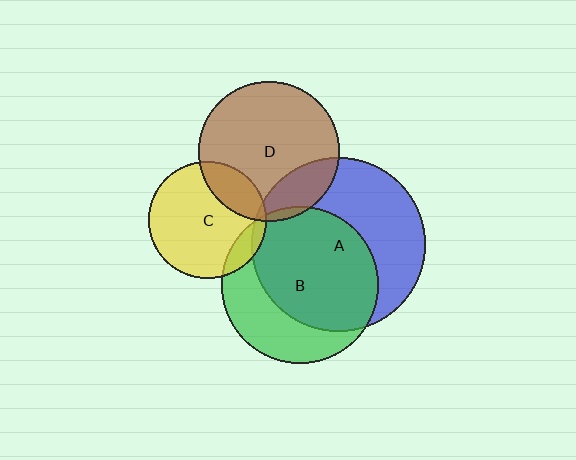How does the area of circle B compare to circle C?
Approximately 1.8 times.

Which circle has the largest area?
Circle A (blue).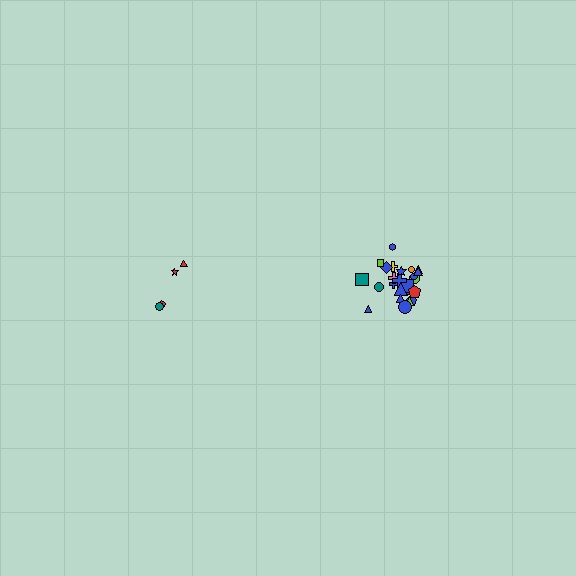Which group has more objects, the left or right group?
The right group.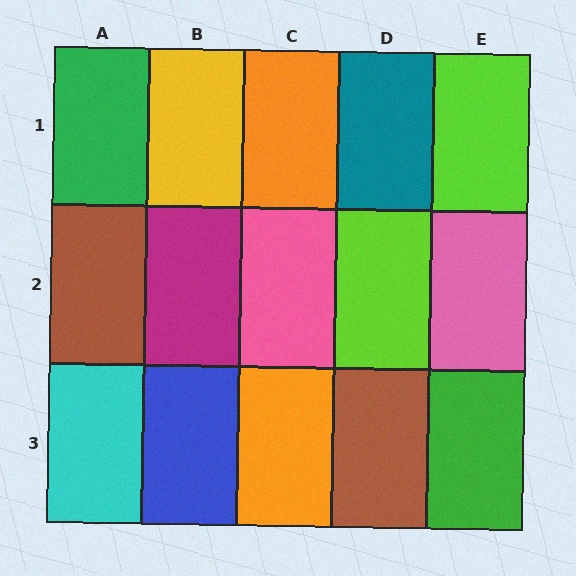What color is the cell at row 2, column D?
Lime.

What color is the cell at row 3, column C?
Orange.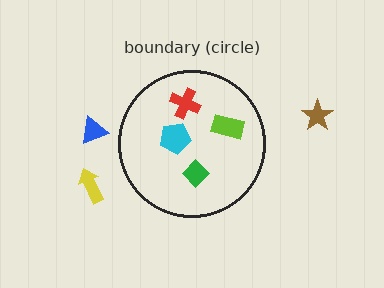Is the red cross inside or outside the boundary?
Inside.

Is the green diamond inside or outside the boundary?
Inside.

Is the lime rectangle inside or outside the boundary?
Inside.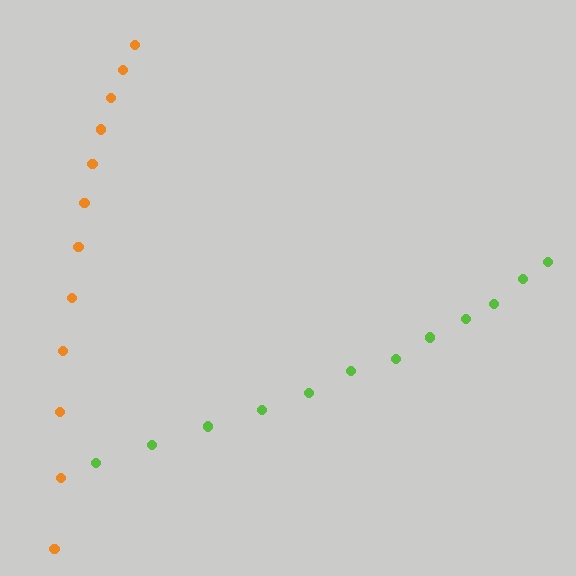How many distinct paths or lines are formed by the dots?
There are 2 distinct paths.